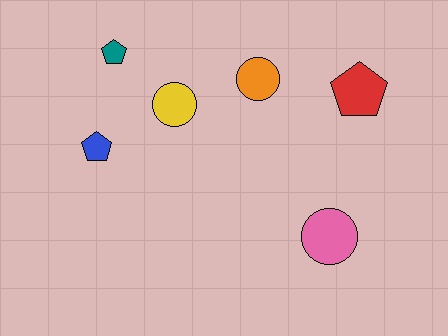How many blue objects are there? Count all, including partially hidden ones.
There is 1 blue object.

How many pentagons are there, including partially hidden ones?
There are 3 pentagons.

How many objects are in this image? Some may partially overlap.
There are 6 objects.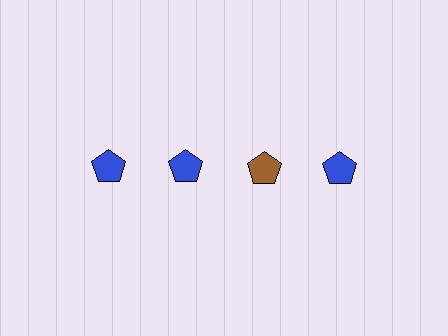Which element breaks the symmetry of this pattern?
The brown pentagon in the top row, center column breaks the symmetry. All other shapes are blue pentagons.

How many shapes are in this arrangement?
There are 4 shapes arranged in a grid pattern.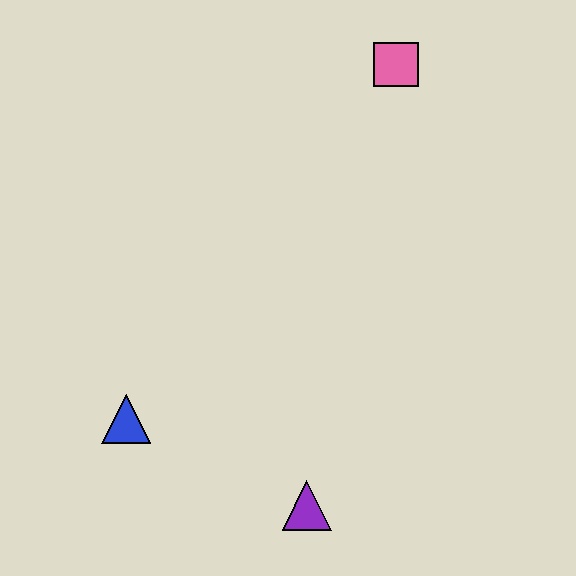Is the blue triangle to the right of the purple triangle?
No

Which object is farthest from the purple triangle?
The pink square is farthest from the purple triangle.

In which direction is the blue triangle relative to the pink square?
The blue triangle is below the pink square.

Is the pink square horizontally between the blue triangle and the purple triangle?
No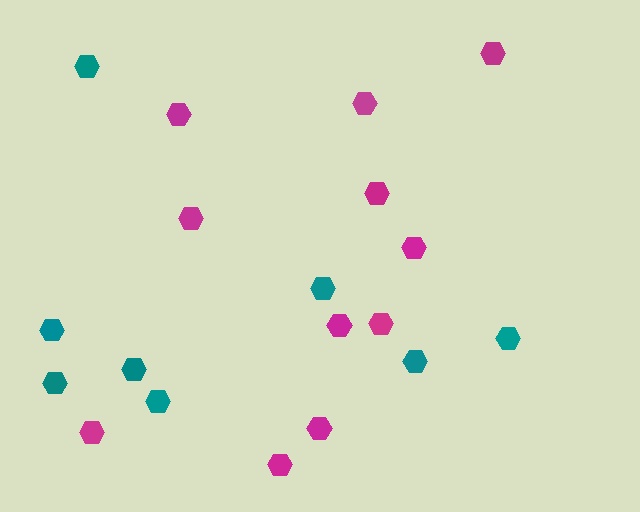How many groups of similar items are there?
There are 2 groups: one group of teal hexagons (8) and one group of magenta hexagons (11).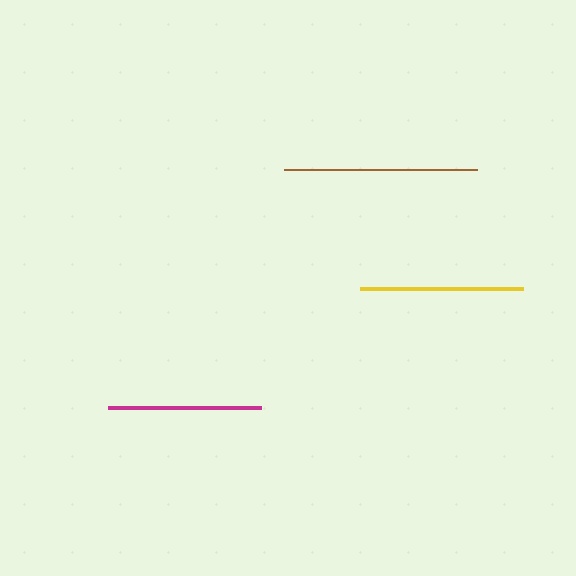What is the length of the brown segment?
The brown segment is approximately 193 pixels long.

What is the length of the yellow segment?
The yellow segment is approximately 163 pixels long.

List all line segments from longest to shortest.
From longest to shortest: brown, yellow, magenta.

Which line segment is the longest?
The brown line is the longest at approximately 193 pixels.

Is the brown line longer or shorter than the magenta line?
The brown line is longer than the magenta line.